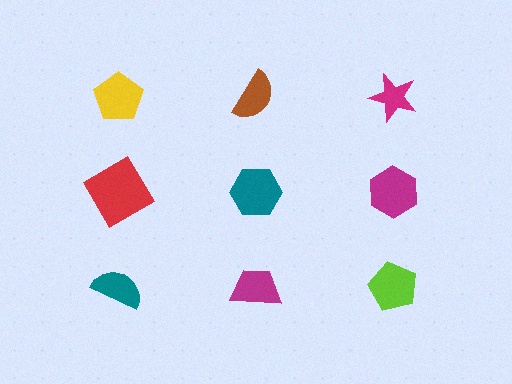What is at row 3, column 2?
A magenta trapezoid.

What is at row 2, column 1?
A red diamond.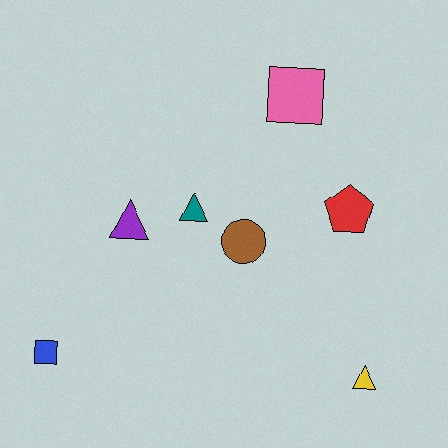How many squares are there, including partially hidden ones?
There are 2 squares.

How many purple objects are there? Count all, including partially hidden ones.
There is 1 purple object.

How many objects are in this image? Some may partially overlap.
There are 7 objects.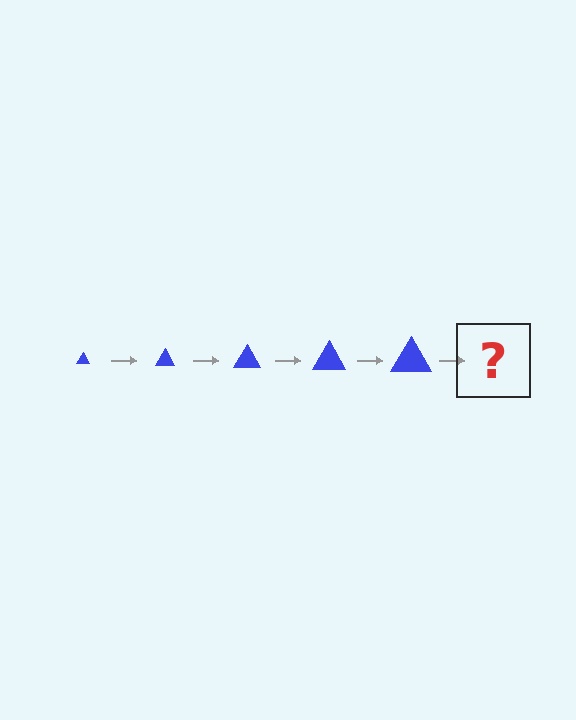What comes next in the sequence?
The next element should be a blue triangle, larger than the previous one.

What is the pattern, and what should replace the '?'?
The pattern is that the triangle gets progressively larger each step. The '?' should be a blue triangle, larger than the previous one.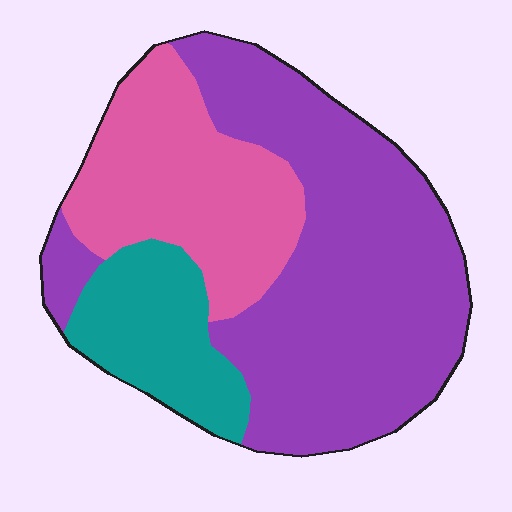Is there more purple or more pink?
Purple.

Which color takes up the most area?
Purple, at roughly 55%.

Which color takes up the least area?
Teal, at roughly 15%.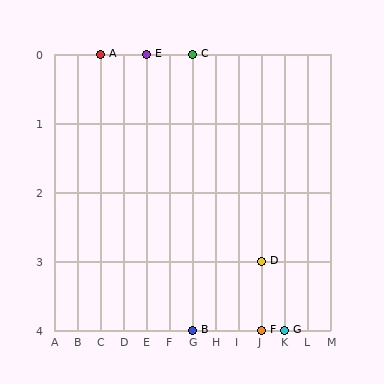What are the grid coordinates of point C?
Point C is at grid coordinates (G, 0).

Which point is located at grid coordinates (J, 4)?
Point F is at (J, 4).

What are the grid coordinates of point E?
Point E is at grid coordinates (E, 0).